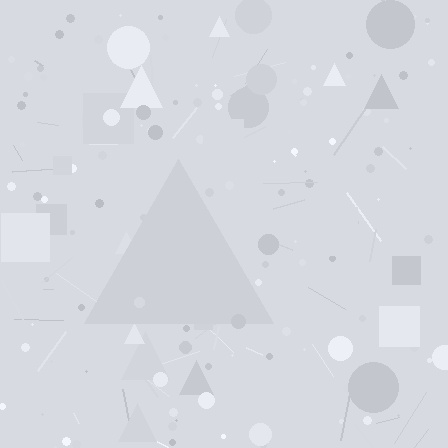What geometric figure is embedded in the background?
A triangle is embedded in the background.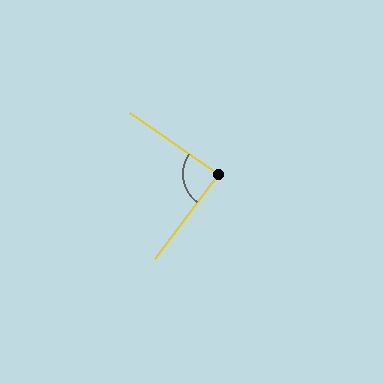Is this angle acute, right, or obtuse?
It is approximately a right angle.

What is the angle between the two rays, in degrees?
Approximately 88 degrees.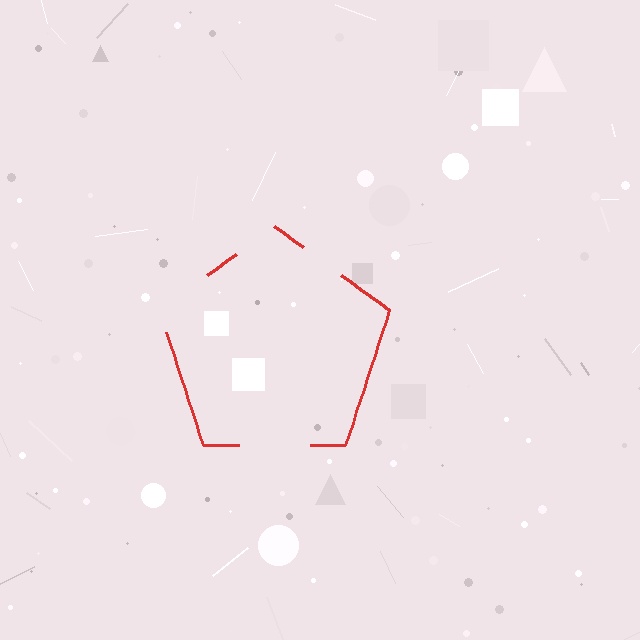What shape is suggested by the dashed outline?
The dashed outline suggests a pentagon.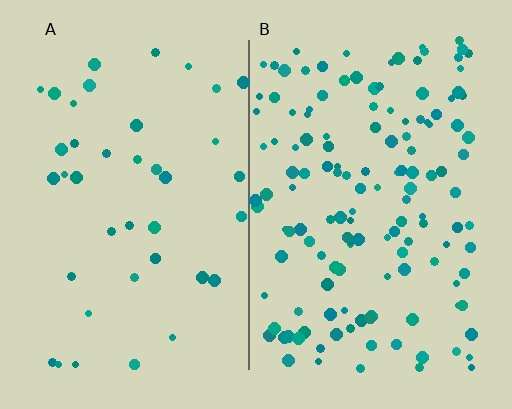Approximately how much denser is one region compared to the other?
Approximately 3.5× — region B over region A.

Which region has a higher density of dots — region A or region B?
B (the right).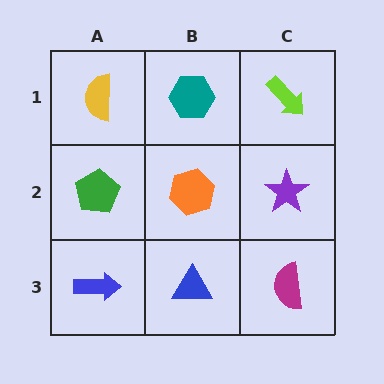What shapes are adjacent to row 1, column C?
A purple star (row 2, column C), a teal hexagon (row 1, column B).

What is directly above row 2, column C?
A lime arrow.